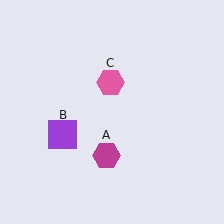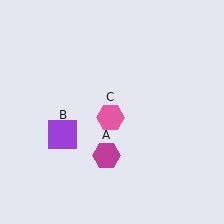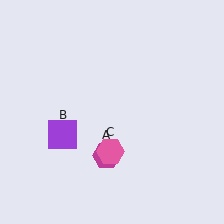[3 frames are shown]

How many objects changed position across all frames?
1 object changed position: pink hexagon (object C).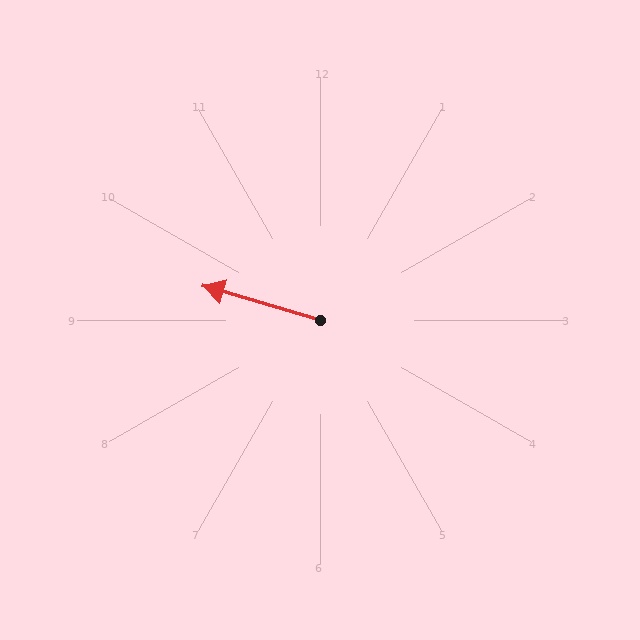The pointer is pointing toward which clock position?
Roughly 10 o'clock.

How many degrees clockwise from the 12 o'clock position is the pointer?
Approximately 286 degrees.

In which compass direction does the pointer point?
West.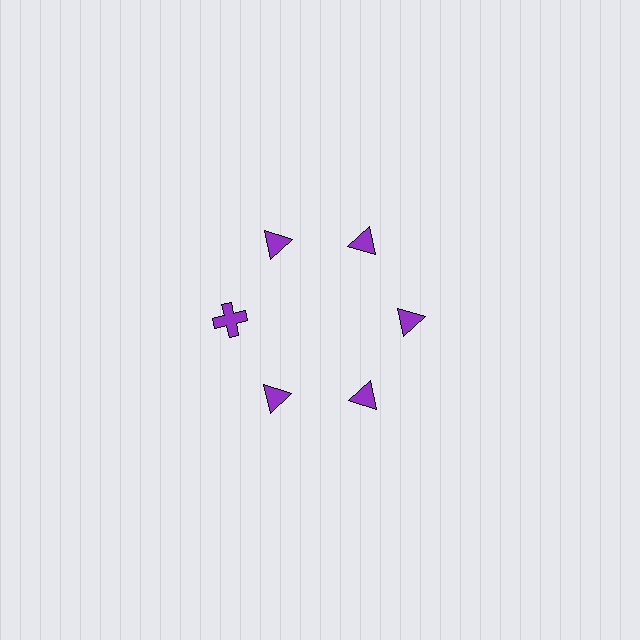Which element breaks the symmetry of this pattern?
The purple cross at roughly the 9 o'clock position breaks the symmetry. All other shapes are purple triangles.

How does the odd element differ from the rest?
It has a different shape: cross instead of triangle.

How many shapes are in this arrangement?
There are 6 shapes arranged in a ring pattern.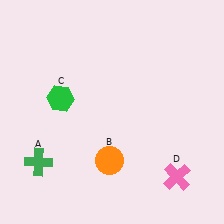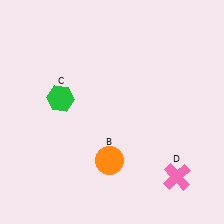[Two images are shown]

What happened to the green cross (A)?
The green cross (A) was removed in Image 2. It was in the bottom-left area of Image 1.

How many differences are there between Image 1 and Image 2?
There is 1 difference between the two images.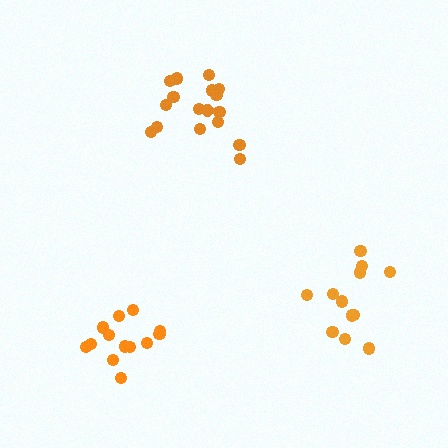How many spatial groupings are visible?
There are 3 spatial groupings.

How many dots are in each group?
Group 1: 17 dots, Group 2: 13 dots, Group 3: 12 dots (42 total).